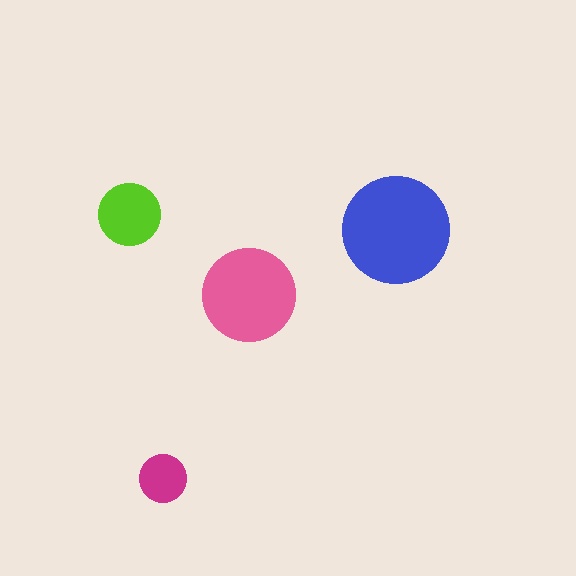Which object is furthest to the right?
The blue circle is rightmost.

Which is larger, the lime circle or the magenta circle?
The lime one.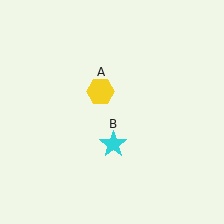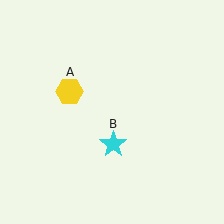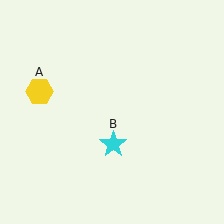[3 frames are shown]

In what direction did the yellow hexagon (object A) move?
The yellow hexagon (object A) moved left.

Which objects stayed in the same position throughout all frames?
Cyan star (object B) remained stationary.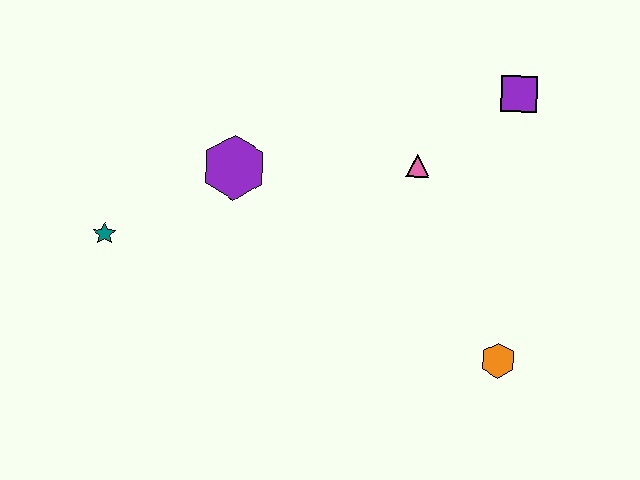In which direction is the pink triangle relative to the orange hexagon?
The pink triangle is above the orange hexagon.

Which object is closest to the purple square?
The pink triangle is closest to the purple square.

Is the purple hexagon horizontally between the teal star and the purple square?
Yes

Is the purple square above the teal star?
Yes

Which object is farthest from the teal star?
The purple square is farthest from the teal star.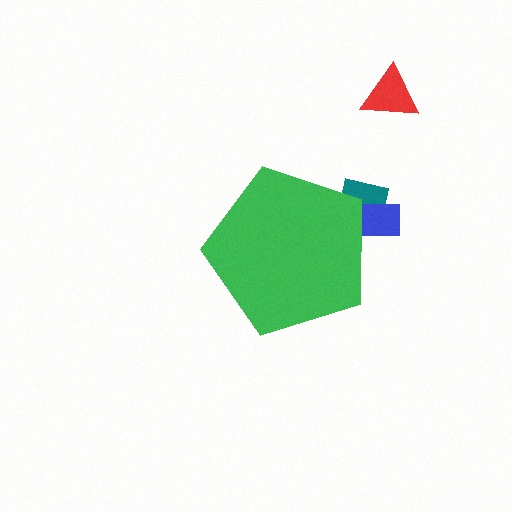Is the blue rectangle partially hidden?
Yes, the blue rectangle is partially hidden behind the green pentagon.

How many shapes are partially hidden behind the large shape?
2 shapes are partially hidden.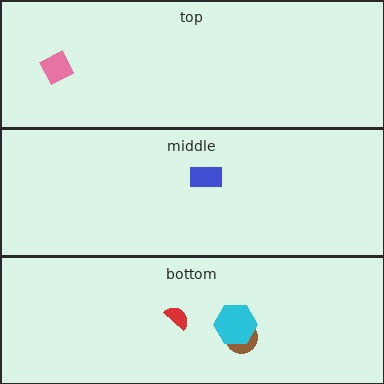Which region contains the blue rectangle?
The middle region.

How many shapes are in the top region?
1.